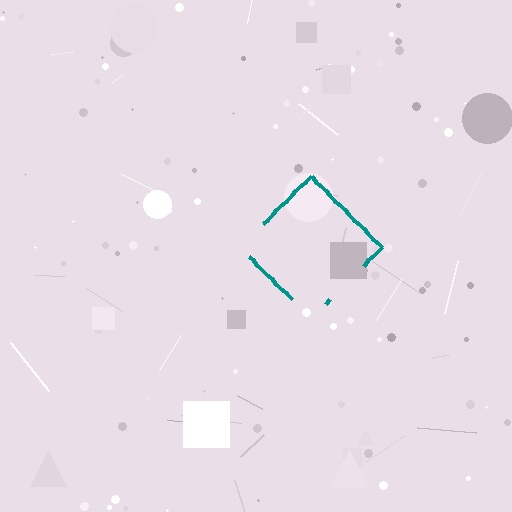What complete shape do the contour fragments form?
The contour fragments form a diamond.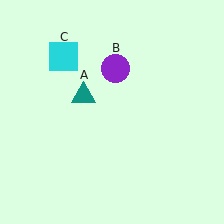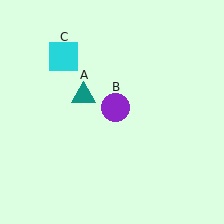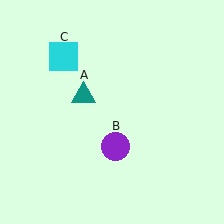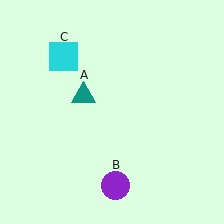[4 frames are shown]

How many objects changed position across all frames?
1 object changed position: purple circle (object B).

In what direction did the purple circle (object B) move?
The purple circle (object B) moved down.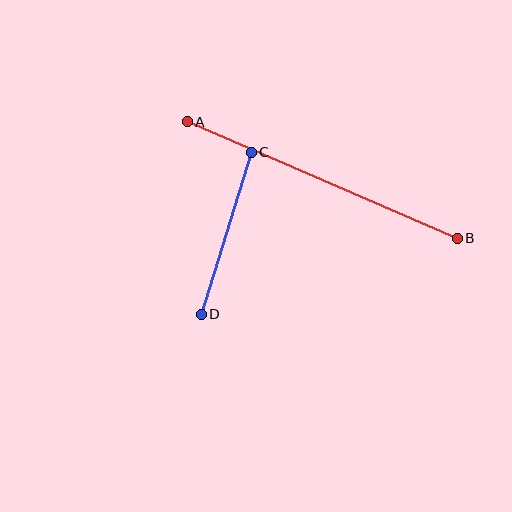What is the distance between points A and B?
The distance is approximately 294 pixels.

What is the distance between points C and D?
The distance is approximately 170 pixels.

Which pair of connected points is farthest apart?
Points A and B are farthest apart.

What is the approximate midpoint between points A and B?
The midpoint is at approximately (322, 180) pixels.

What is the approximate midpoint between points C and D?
The midpoint is at approximately (226, 233) pixels.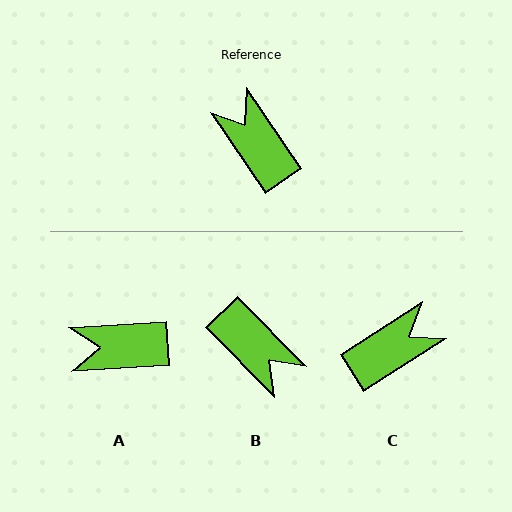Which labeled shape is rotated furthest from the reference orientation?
B, about 170 degrees away.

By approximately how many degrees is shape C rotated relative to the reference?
Approximately 92 degrees clockwise.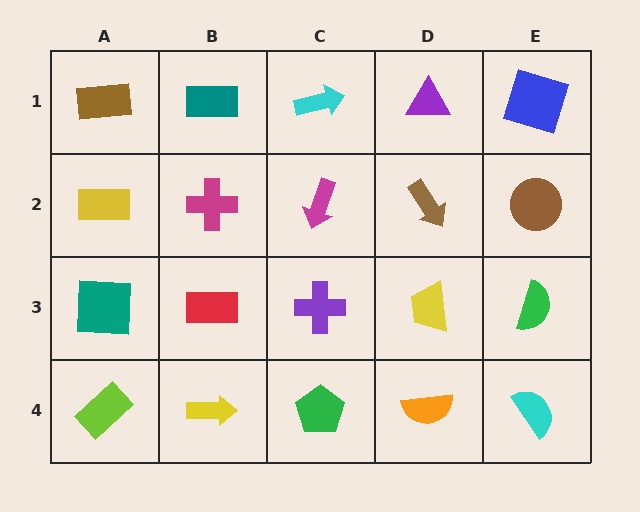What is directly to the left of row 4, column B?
A lime rectangle.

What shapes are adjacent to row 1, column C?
A magenta arrow (row 2, column C), a teal rectangle (row 1, column B), a purple triangle (row 1, column D).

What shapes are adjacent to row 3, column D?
A brown arrow (row 2, column D), an orange semicircle (row 4, column D), a purple cross (row 3, column C), a green semicircle (row 3, column E).